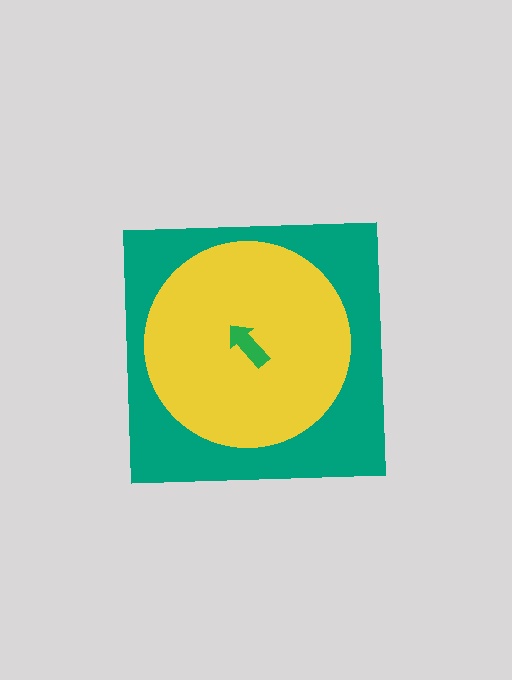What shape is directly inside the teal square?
The yellow circle.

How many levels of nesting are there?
3.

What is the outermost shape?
The teal square.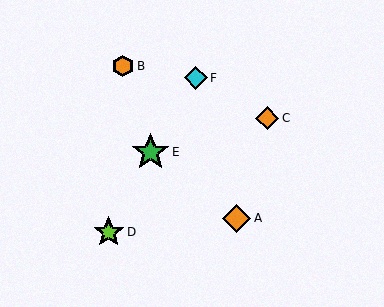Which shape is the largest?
The green star (labeled E) is the largest.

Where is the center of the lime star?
The center of the lime star is at (109, 232).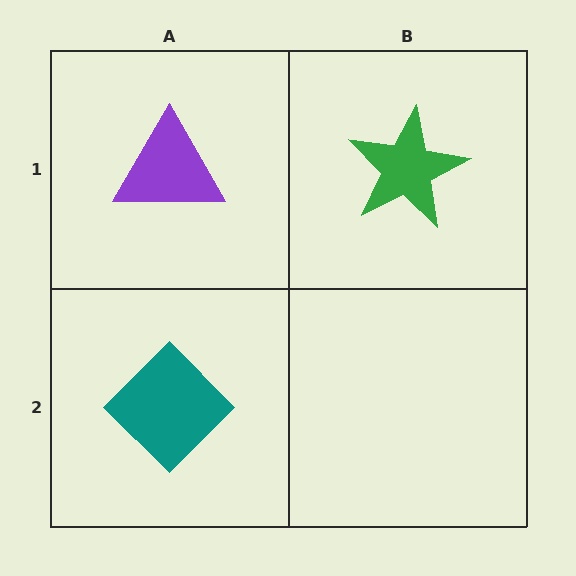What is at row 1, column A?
A purple triangle.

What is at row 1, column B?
A green star.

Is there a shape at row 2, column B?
No, that cell is empty.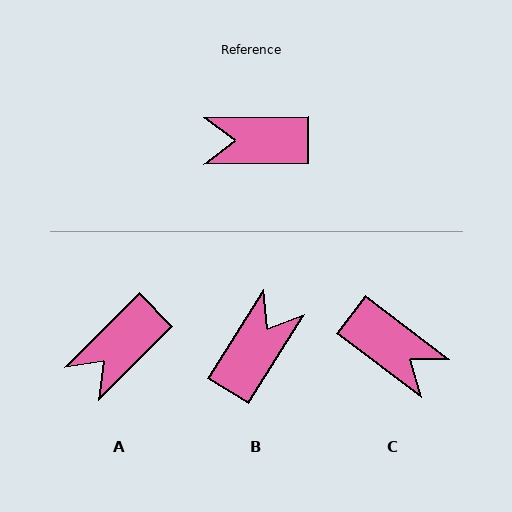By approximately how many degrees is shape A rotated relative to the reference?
Approximately 45 degrees counter-clockwise.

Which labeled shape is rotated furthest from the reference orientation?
C, about 142 degrees away.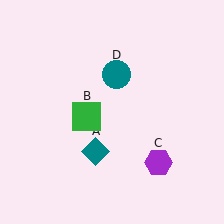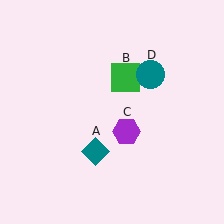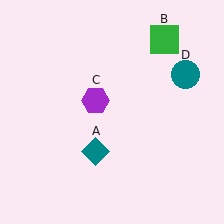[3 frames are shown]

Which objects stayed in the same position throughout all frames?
Teal diamond (object A) remained stationary.